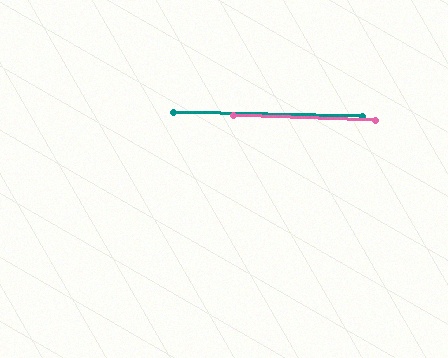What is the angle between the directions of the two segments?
Approximately 1 degree.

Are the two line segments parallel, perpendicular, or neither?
Parallel — their directions differ by only 0.5°.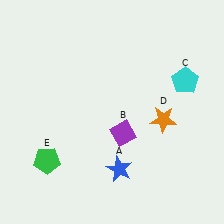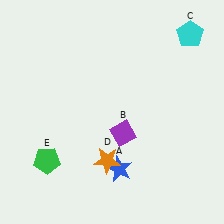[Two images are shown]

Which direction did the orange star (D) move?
The orange star (D) moved left.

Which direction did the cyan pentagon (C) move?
The cyan pentagon (C) moved up.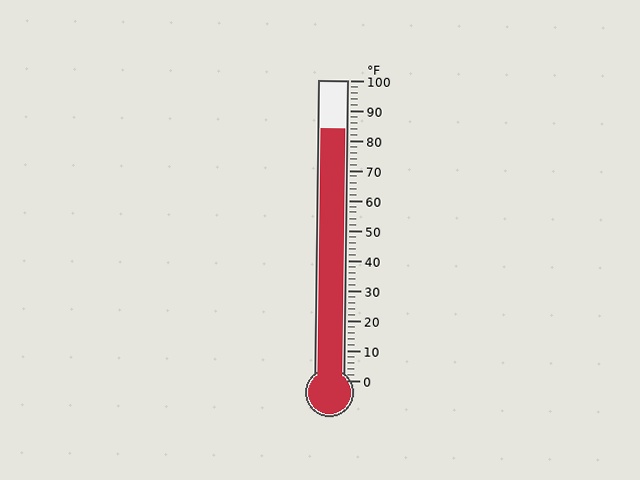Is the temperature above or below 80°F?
The temperature is above 80°F.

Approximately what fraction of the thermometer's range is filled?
The thermometer is filled to approximately 85% of its range.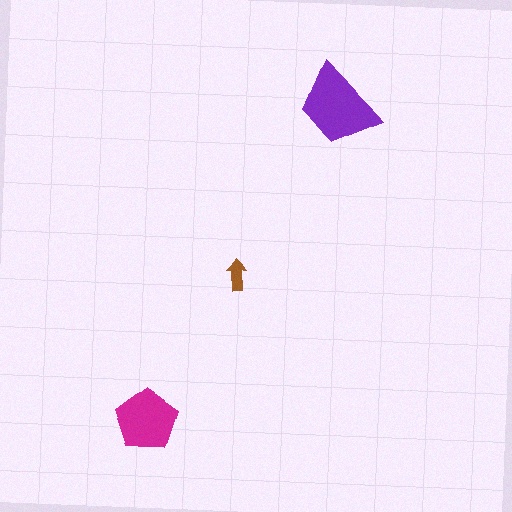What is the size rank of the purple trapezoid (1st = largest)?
1st.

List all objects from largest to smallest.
The purple trapezoid, the magenta pentagon, the brown arrow.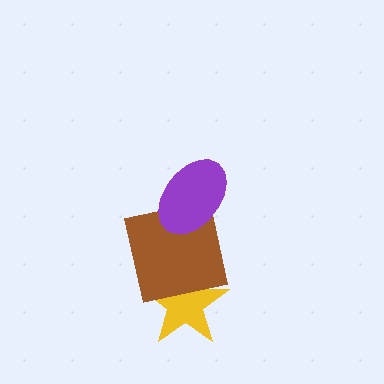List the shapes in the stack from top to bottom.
From top to bottom: the purple ellipse, the brown square, the yellow star.